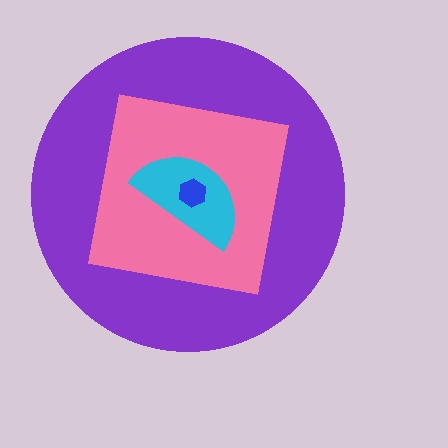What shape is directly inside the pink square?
The cyan semicircle.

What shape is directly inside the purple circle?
The pink square.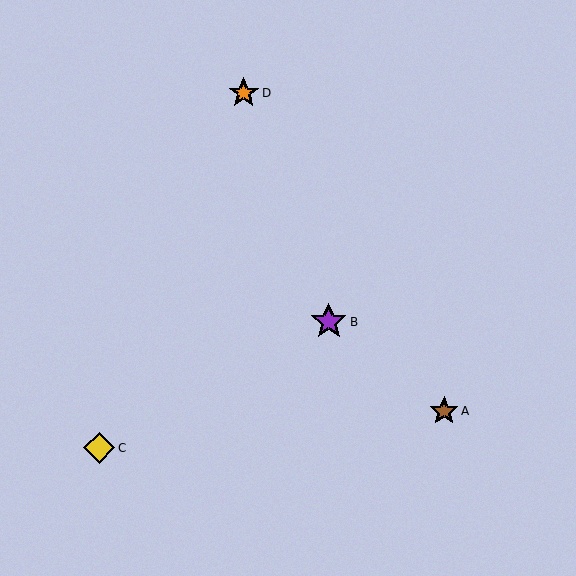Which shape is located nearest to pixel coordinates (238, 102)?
The orange star (labeled D) at (244, 93) is nearest to that location.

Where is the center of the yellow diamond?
The center of the yellow diamond is at (99, 448).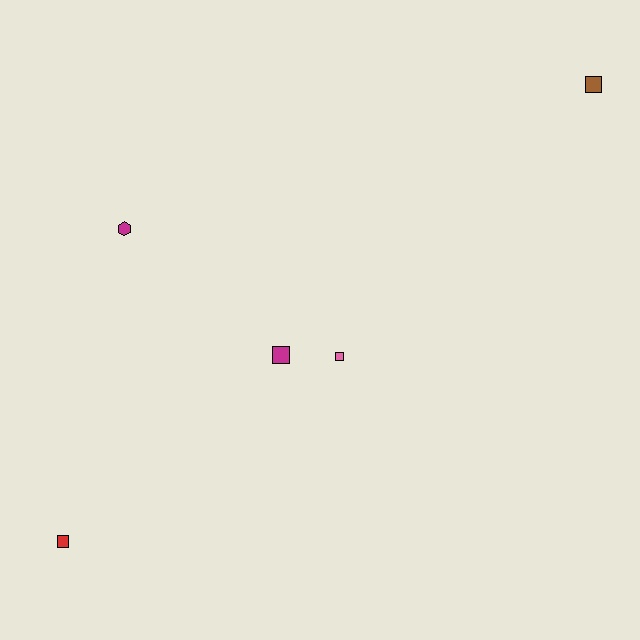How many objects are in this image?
There are 5 objects.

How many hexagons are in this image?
There is 1 hexagon.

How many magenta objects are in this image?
There are 2 magenta objects.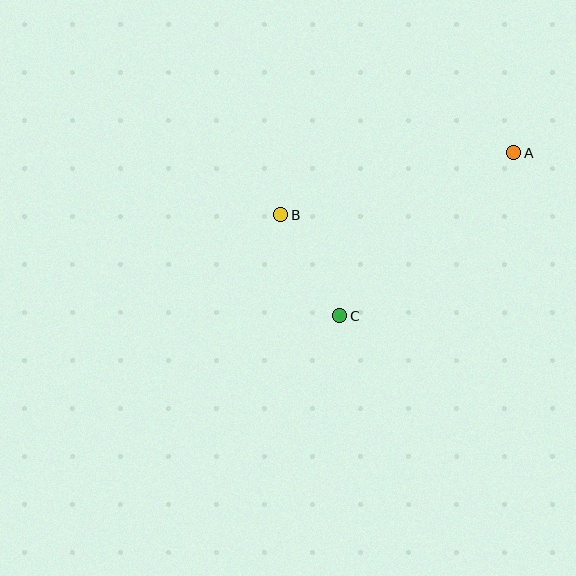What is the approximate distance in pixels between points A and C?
The distance between A and C is approximately 238 pixels.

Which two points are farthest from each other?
Points A and B are farthest from each other.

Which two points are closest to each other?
Points B and C are closest to each other.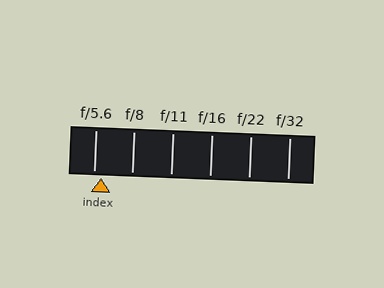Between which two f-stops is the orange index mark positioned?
The index mark is between f/5.6 and f/8.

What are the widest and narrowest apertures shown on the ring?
The widest aperture shown is f/5.6 and the narrowest is f/32.